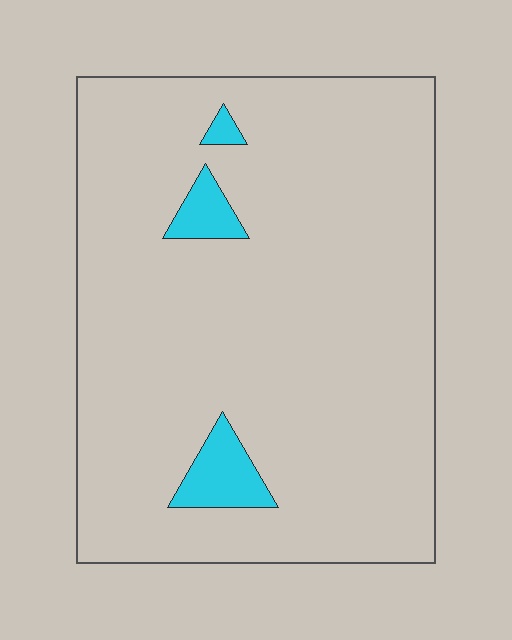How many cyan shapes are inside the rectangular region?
3.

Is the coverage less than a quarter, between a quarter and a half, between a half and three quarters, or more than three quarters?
Less than a quarter.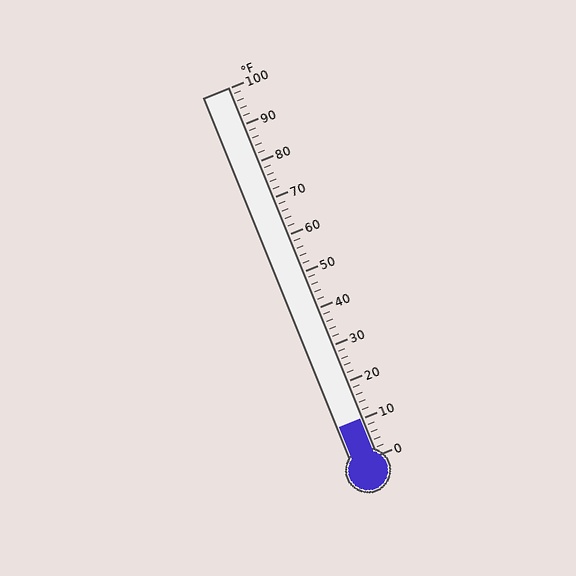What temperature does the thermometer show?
The thermometer shows approximately 10°F.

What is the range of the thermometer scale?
The thermometer scale ranges from 0°F to 100°F.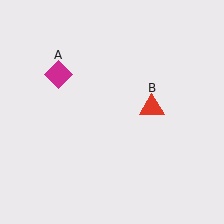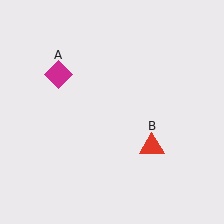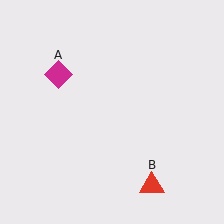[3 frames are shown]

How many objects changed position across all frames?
1 object changed position: red triangle (object B).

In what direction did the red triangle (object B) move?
The red triangle (object B) moved down.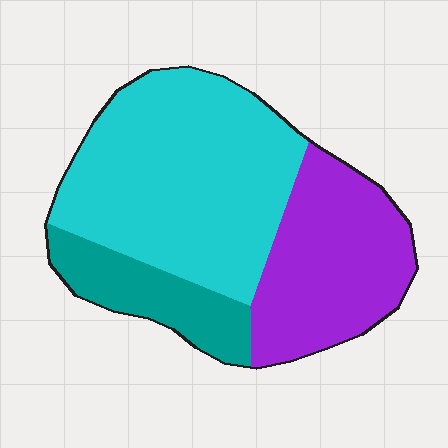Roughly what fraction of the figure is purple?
Purple covers about 30% of the figure.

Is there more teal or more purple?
Purple.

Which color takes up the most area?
Cyan, at roughly 50%.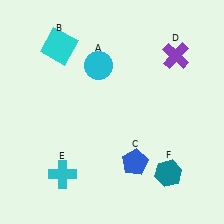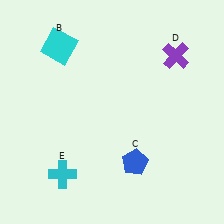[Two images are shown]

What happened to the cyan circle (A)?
The cyan circle (A) was removed in Image 2. It was in the top-left area of Image 1.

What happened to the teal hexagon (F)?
The teal hexagon (F) was removed in Image 2. It was in the bottom-right area of Image 1.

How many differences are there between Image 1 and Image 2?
There are 2 differences between the two images.